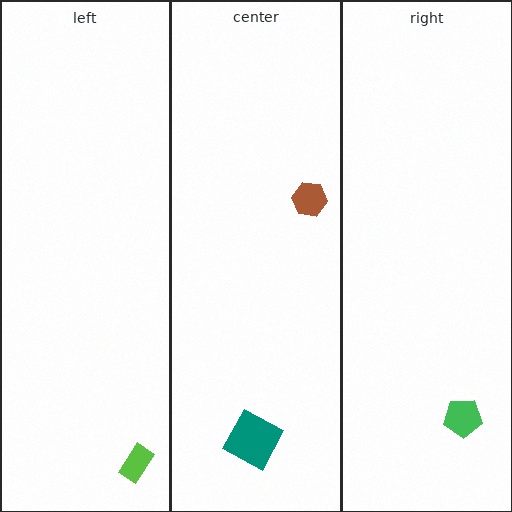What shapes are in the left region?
The lime rectangle.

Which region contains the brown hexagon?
The center region.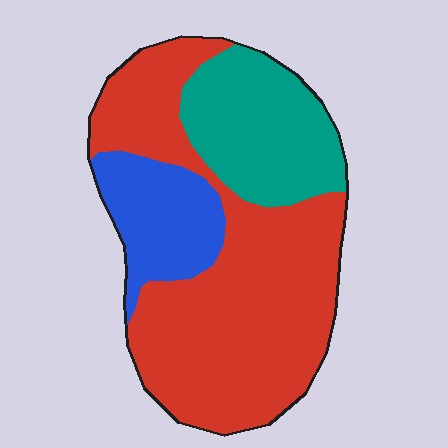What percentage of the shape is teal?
Teal covers around 25% of the shape.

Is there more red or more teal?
Red.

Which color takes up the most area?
Red, at roughly 60%.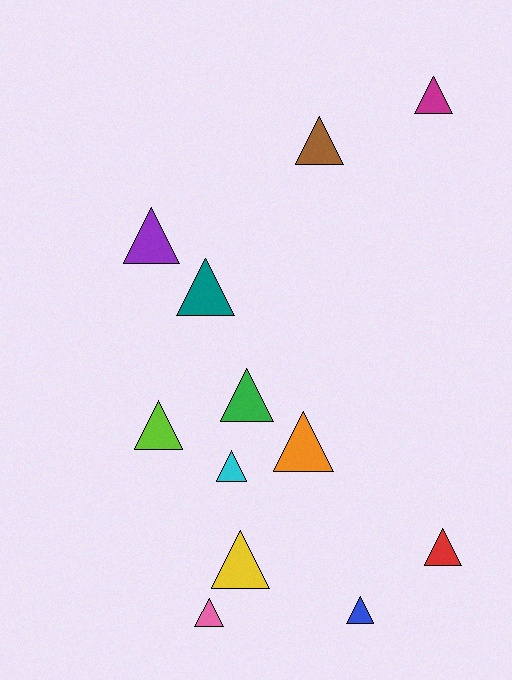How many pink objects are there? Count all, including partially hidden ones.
There is 1 pink object.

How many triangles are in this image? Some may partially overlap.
There are 12 triangles.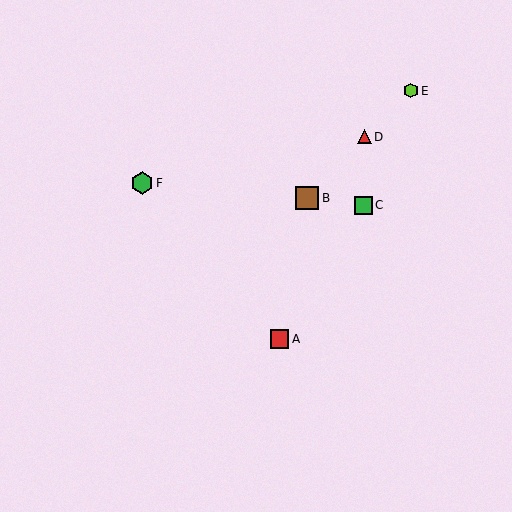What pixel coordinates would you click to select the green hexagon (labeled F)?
Click at (142, 183) to select the green hexagon F.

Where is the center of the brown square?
The center of the brown square is at (307, 198).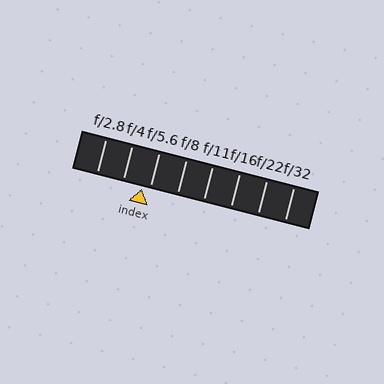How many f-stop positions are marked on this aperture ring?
There are 8 f-stop positions marked.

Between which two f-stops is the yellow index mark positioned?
The index mark is between f/4 and f/5.6.